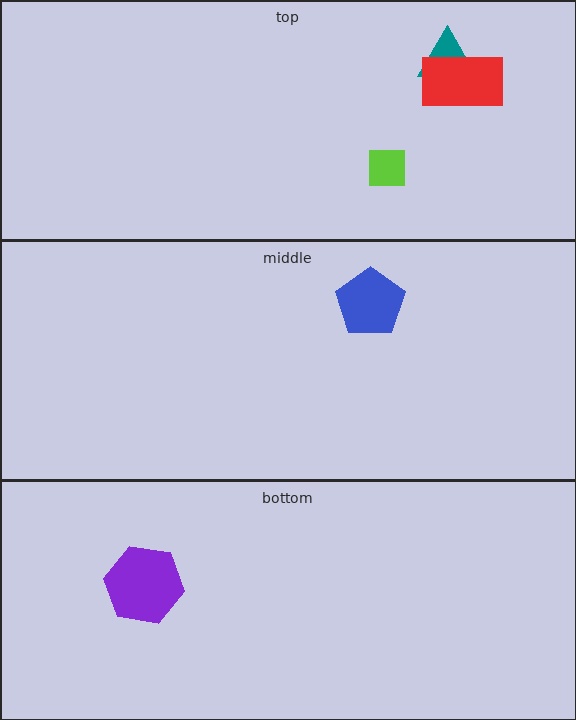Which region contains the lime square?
The top region.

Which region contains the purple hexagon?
The bottom region.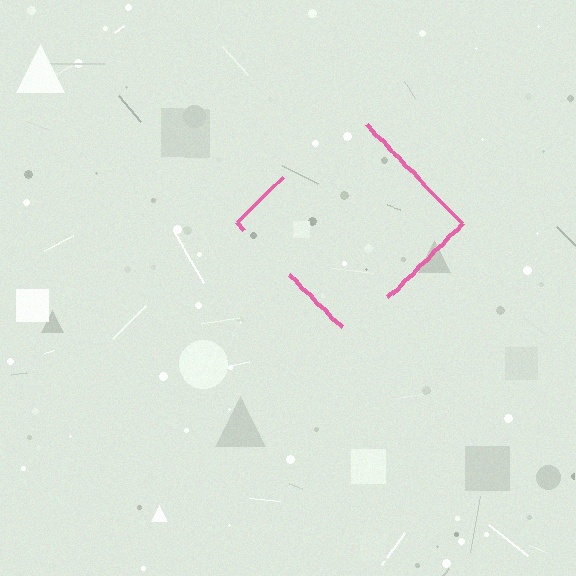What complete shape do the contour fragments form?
The contour fragments form a diamond.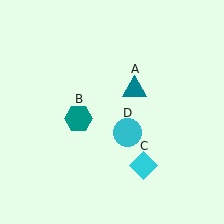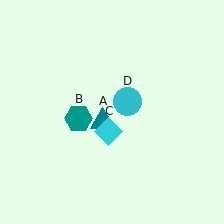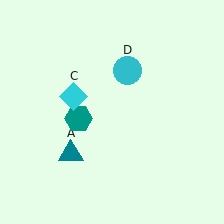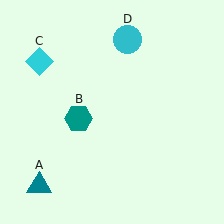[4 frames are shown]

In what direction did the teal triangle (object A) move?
The teal triangle (object A) moved down and to the left.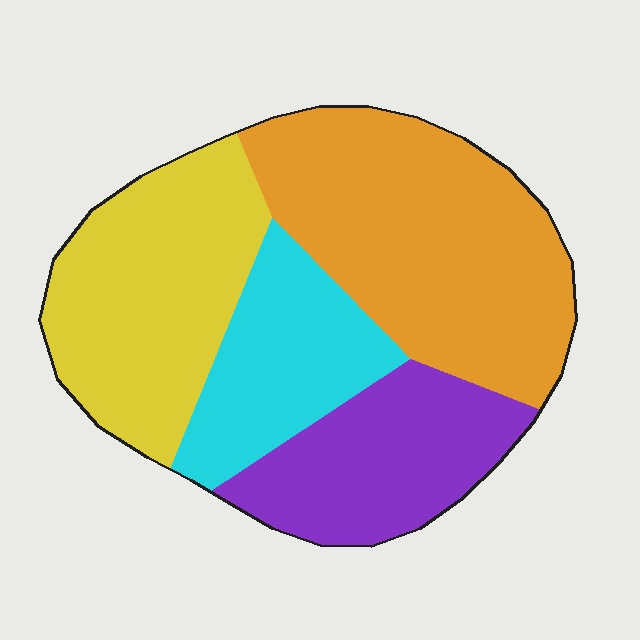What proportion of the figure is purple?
Purple covers around 20% of the figure.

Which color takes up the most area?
Orange, at roughly 35%.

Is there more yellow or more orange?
Orange.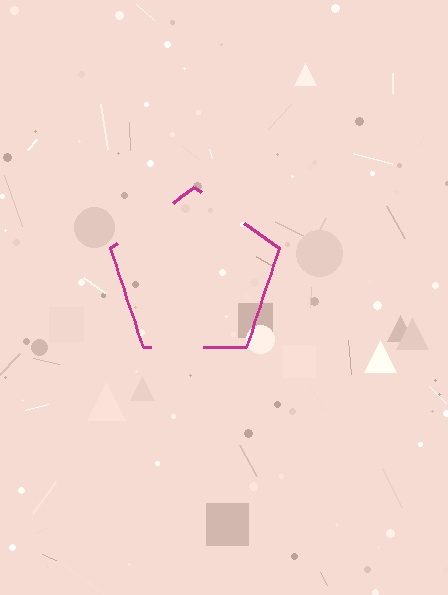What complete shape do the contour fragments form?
The contour fragments form a pentagon.